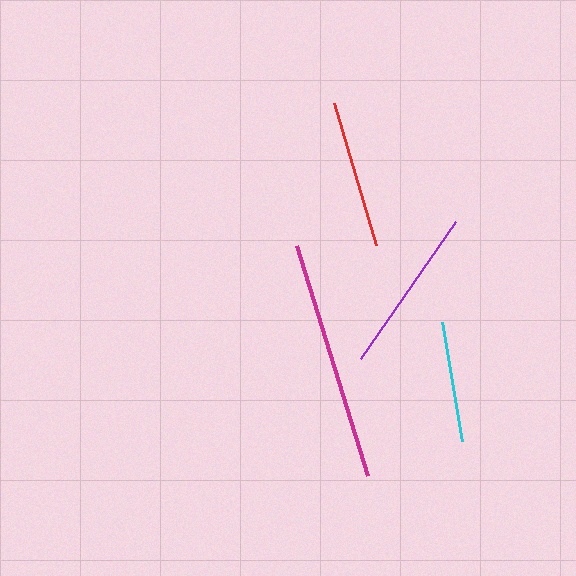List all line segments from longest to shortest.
From longest to shortest: magenta, purple, red, cyan.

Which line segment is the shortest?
The cyan line is the shortest at approximately 121 pixels.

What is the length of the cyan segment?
The cyan segment is approximately 121 pixels long.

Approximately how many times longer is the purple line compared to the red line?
The purple line is approximately 1.1 times the length of the red line.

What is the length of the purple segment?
The purple segment is approximately 167 pixels long.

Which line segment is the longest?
The magenta line is the longest at approximately 240 pixels.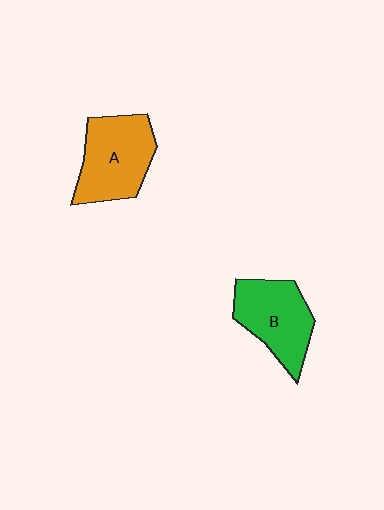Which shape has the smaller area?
Shape B (green).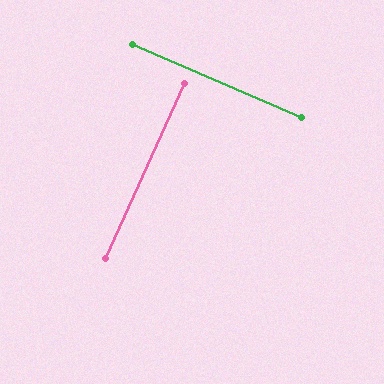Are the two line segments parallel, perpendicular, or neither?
Perpendicular — they meet at approximately 89°.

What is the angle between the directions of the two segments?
Approximately 89 degrees.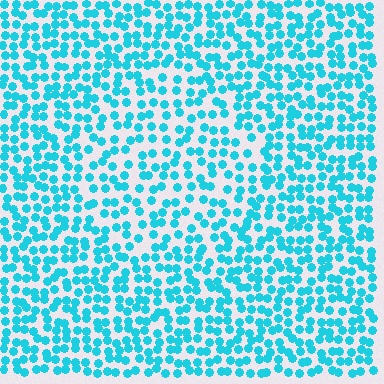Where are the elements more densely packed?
The elements are more densely packed outside the circle boundary.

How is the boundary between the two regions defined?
The boundary is defined by a change in element density (approximately 1.4x ratio). All elements are the same color, size, and shape.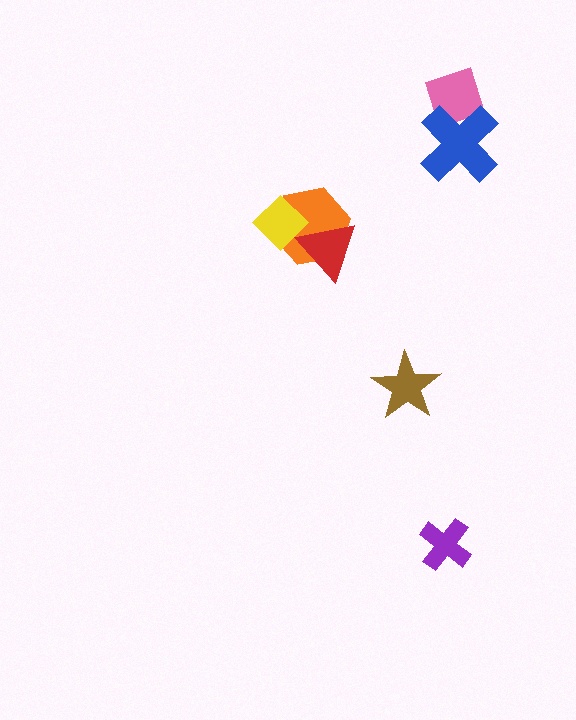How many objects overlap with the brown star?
0 objects overlap with the brown star.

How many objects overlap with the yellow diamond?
2 objects overlap with the yellow diamond.